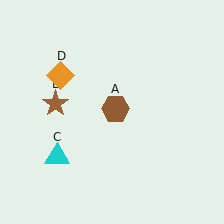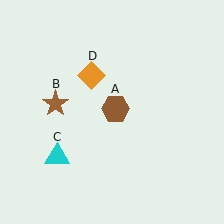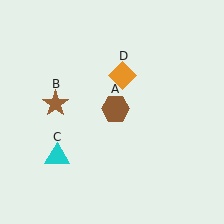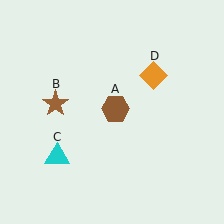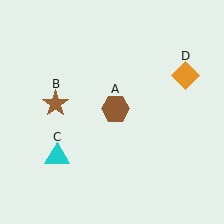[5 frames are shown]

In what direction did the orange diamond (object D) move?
The orange diamond (object D) moved right.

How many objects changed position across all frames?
1 object changed position: orange diamond (object D).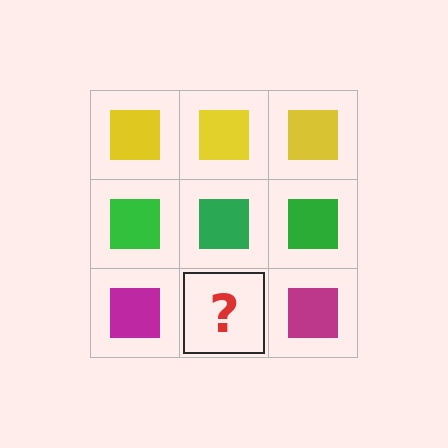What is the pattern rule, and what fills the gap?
The rule is that each row has a consistent color. The gap should be filled with a magenta square.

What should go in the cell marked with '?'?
The missing cell should contain a magenta square.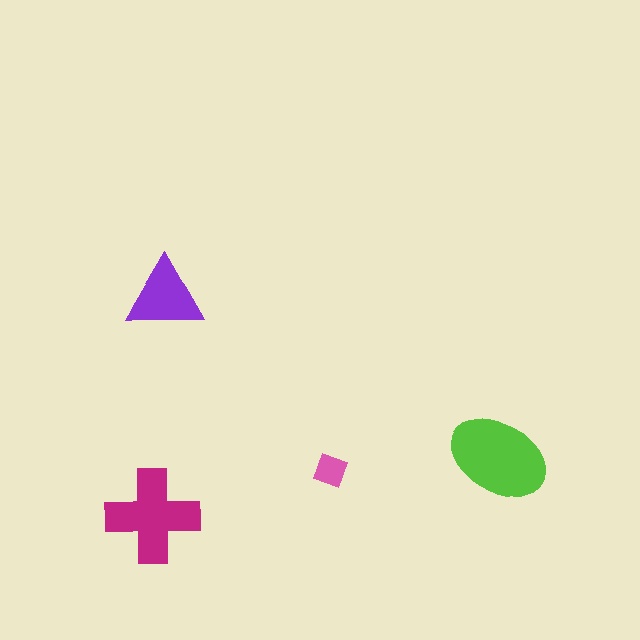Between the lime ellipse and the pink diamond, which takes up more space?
The lime ellipse.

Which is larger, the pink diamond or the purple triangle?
The purple triangle.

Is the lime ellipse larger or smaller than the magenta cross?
Larger.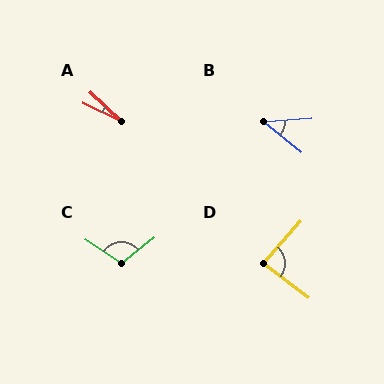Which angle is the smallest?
A, at approximately 18 degrees.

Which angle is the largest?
C, at approximately 108 degrees.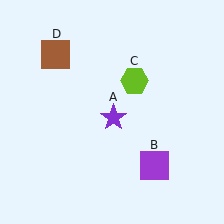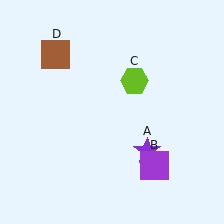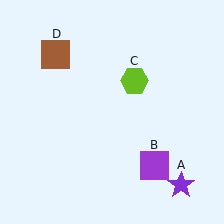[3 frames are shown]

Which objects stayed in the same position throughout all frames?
Purple square (object B) and lime hexagon (object C) and brown square (object D) remained stationary.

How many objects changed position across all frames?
1 object changed position: purple star (object A).